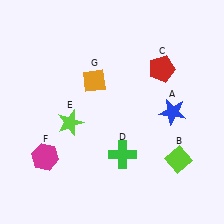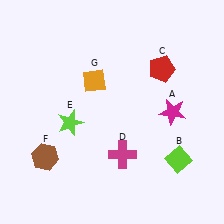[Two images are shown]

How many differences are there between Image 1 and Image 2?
There are 3 differences between the two images.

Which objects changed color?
A changed from blue to magenta. D changed from green to magenta. F changed from magenta to brown.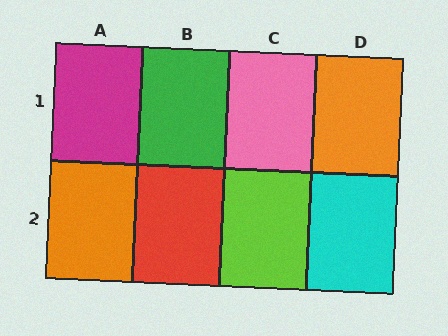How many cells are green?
1 cell is green.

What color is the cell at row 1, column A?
Magenta.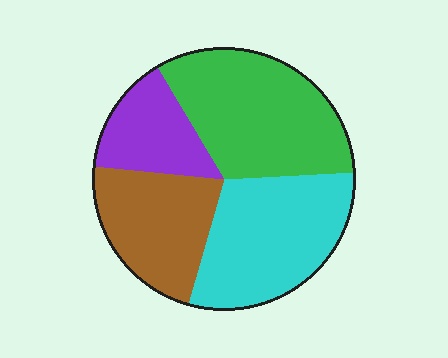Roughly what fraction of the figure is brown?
Brown covers about 20% of the figure.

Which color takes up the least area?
Purple, at roughly 15%.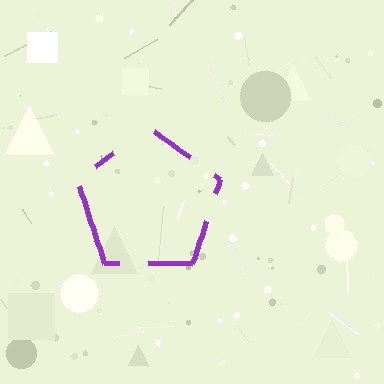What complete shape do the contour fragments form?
The contour fragments form a pentagon.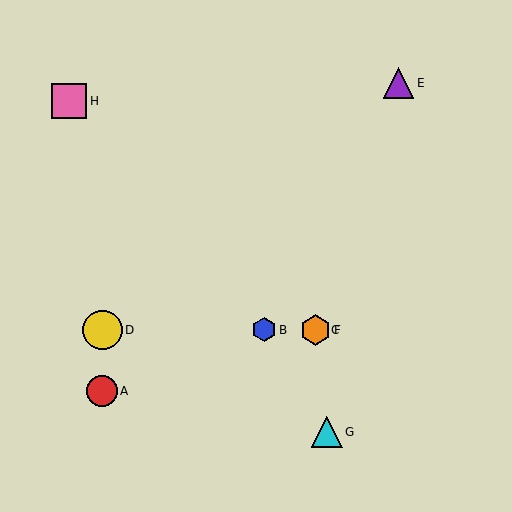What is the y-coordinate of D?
Object D is at y≈330.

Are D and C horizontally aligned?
Yes, both are at y≈330.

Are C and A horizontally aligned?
No, C is at y≈330 and A is at y≈391.